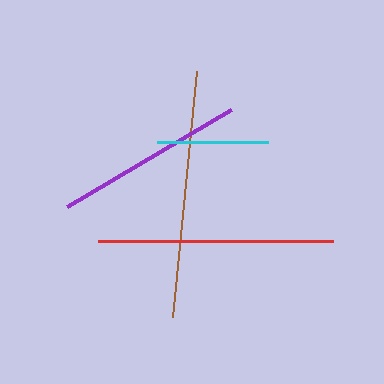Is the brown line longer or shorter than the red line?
The brown line is longer than the red line.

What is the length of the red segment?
The red segment is approximately 235 pixels long.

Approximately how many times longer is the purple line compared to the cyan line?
The purple line is approximately 1.7 times the length of the cyan line.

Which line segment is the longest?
The brown line is the longest at approximately 247 pixels.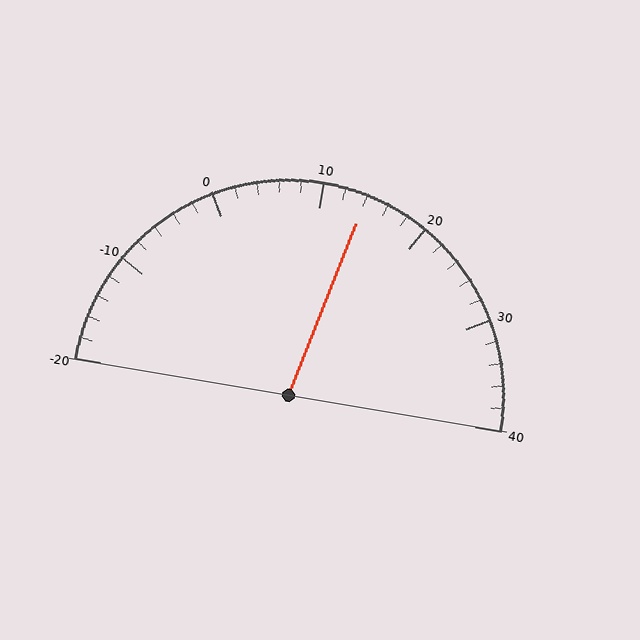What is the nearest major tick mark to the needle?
The nearest major tick mark is 10.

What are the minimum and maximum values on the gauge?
The gauge ranges from -20 to 40.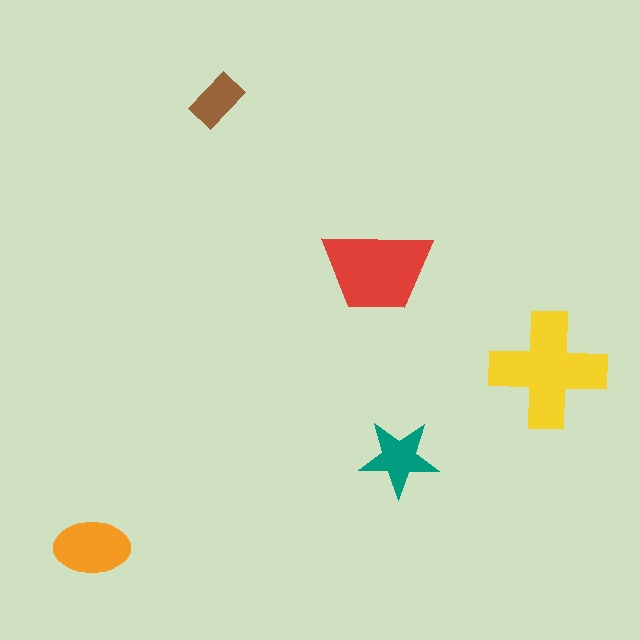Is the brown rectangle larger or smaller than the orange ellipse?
Smaller.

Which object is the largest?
The yellow cross.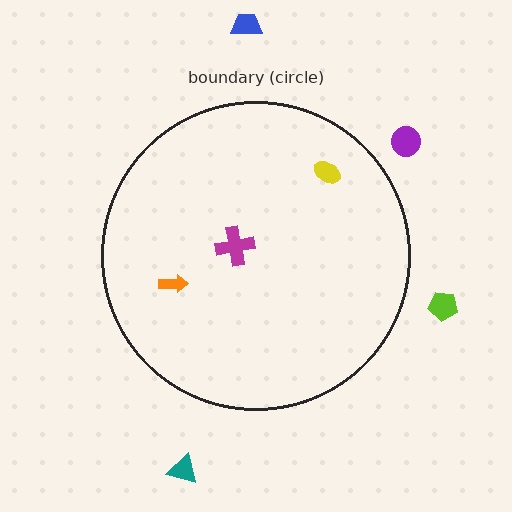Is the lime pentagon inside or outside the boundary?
Outside.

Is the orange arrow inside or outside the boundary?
Inside.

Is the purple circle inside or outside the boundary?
Outside.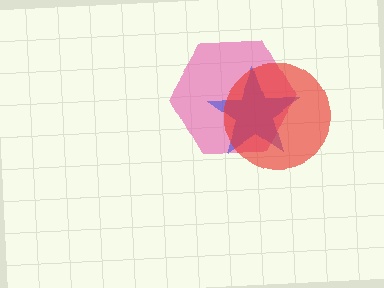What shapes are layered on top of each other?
The layered shapes are: a pink hexagon, a blue star, a red circle.